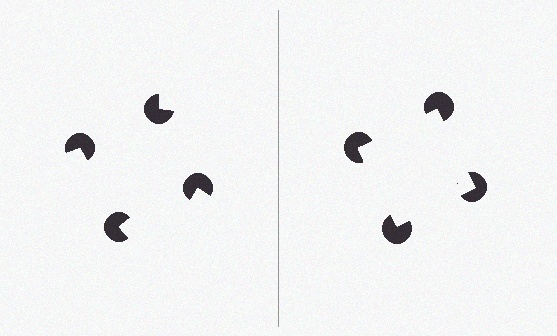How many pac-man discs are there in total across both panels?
8 — 4 on each side.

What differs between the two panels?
The pac-man discs are positioned identically on both sides; only the wedge orientations differ. On the right they align to a square; on the left they are misaligned.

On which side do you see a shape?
An illusory square appears on the right side. On the left side the wedge cuts are rotated, so no coherent shape forms.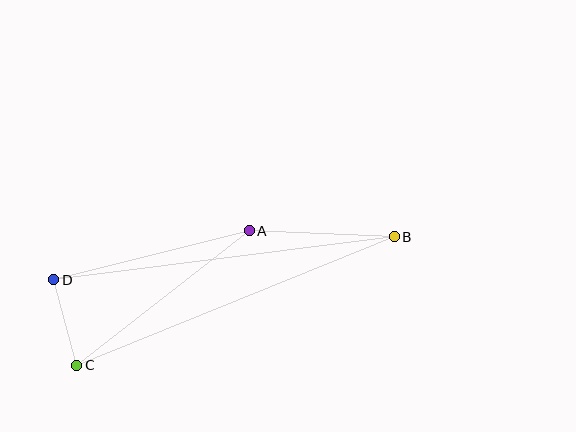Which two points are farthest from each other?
Points B and D are farthest from each other.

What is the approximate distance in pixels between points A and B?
The distance between A and B is approximately 145 pixels.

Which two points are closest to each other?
Points C and D are closest to each other.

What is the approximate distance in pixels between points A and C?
The distance between A and C is approximately 219 pixels.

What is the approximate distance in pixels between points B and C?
The distance between B and C is approximately 343 pixels.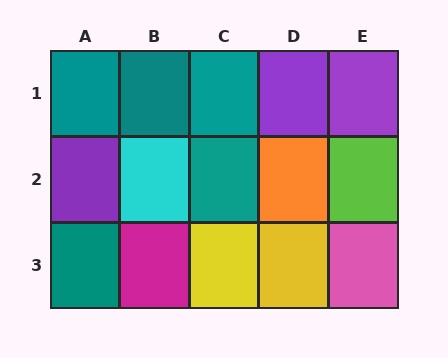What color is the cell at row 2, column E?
Lime.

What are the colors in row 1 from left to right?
Teal, teal, teal, purple, purple.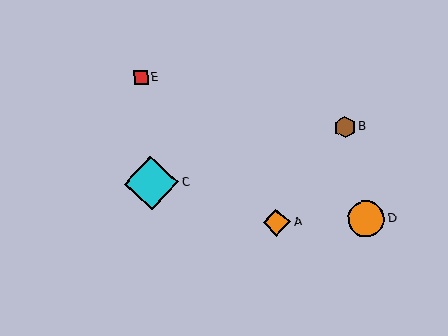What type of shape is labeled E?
Shape E is a red square.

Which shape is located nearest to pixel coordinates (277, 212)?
The orange diamond (labeled A) at (277, 222) is nearest to that location.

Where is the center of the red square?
The center of the red square is at (141, 78).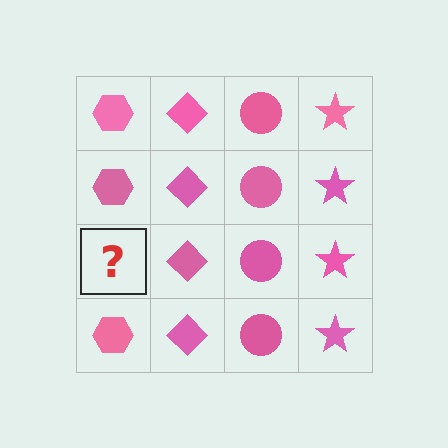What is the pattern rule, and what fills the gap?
The rule is that each column has a consistent shape. The gap should be filled with a pink hexagon.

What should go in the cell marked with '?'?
The missing cell should contain a pink hexagon.